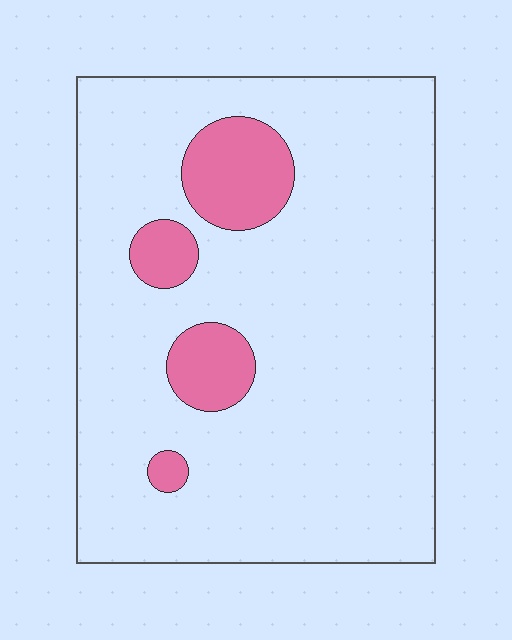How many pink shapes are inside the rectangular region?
4.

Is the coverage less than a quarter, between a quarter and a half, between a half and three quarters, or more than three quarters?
Less than a quarter.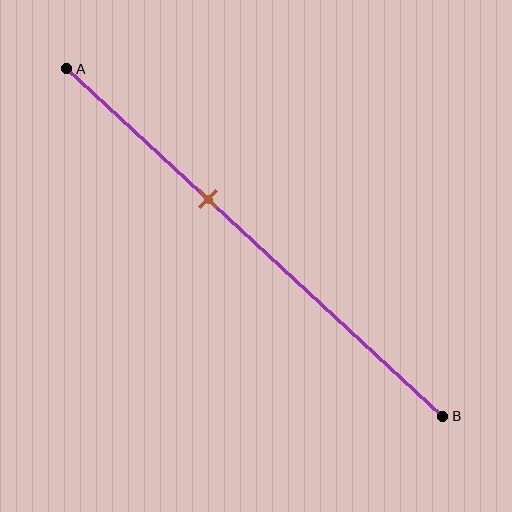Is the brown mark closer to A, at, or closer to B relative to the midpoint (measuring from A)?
The brown mark is closer to point A than the midpoint of segment AB.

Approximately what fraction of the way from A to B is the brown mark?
The brown mark is approximately 40% of the way from A to B.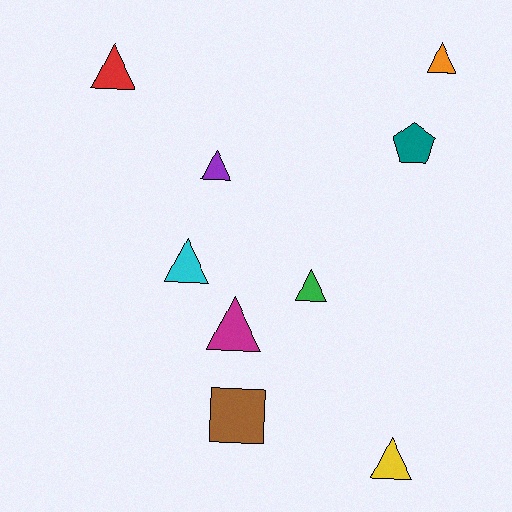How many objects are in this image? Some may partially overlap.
There are 9 objects.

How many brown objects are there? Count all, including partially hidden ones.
There is 1 brown object.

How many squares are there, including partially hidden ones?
There is 1 square.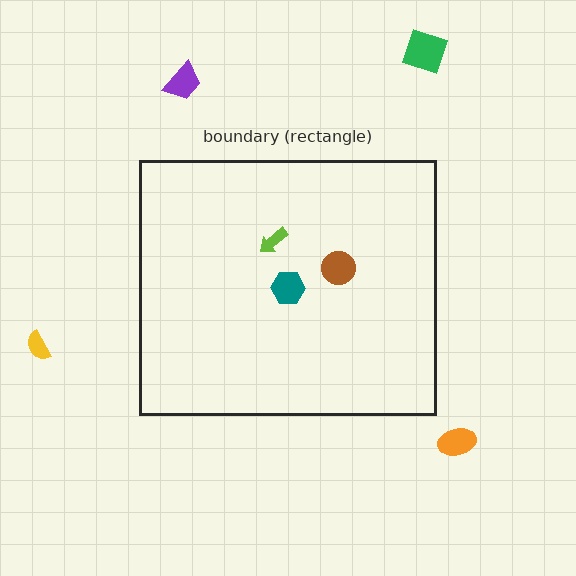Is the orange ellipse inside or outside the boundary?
Outside.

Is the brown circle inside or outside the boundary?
Inside.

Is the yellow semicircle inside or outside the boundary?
Outside.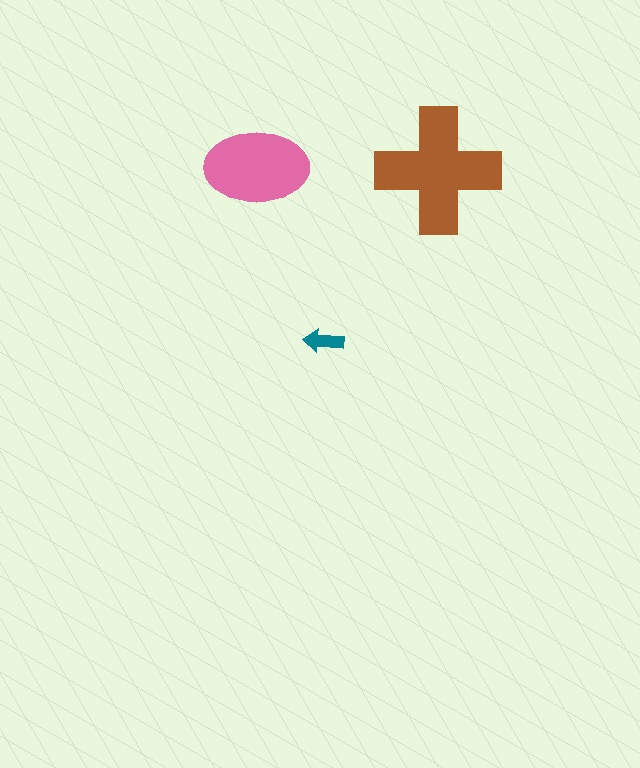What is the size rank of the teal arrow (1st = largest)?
3rd.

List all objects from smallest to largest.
The teal arrow, the pink ellipse, the brown cross.